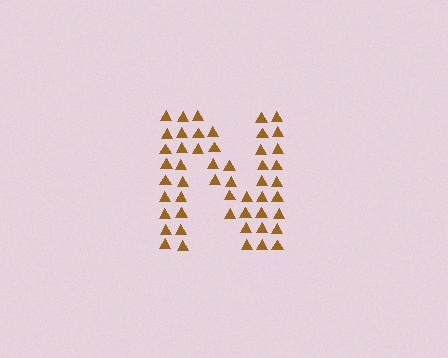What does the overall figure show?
The overall figure shows the letter N.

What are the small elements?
The small elements are triangles.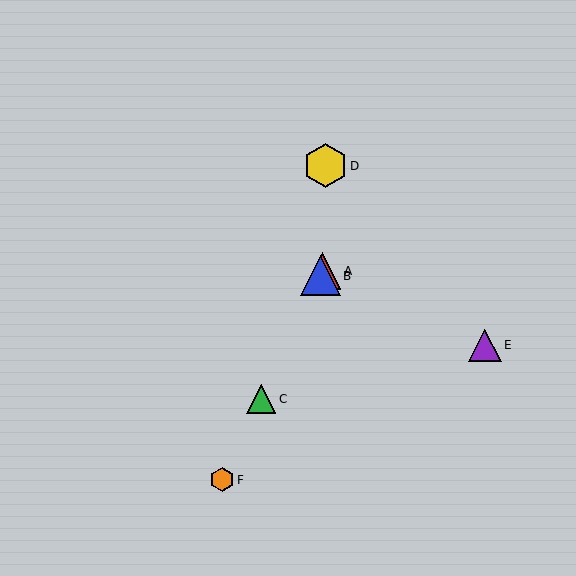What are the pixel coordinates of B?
Object B is at (320, 276).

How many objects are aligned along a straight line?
4 objects (A, B, C, F) are aligned along a straight line.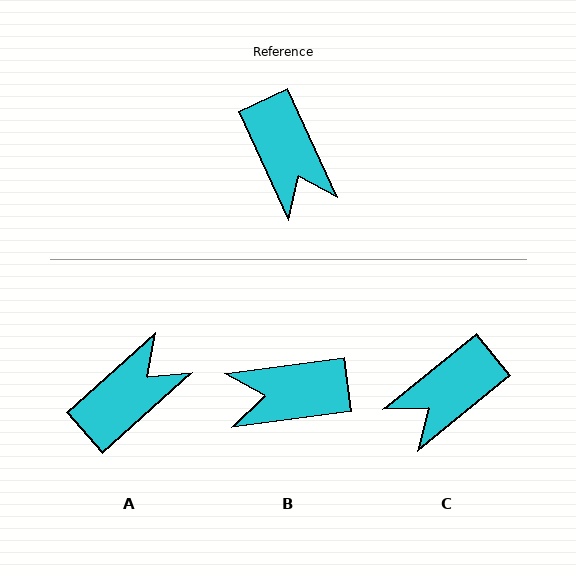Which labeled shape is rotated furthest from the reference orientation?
B, about 107 degrees away.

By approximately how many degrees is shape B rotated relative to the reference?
Approximately 107 degrees clockwise.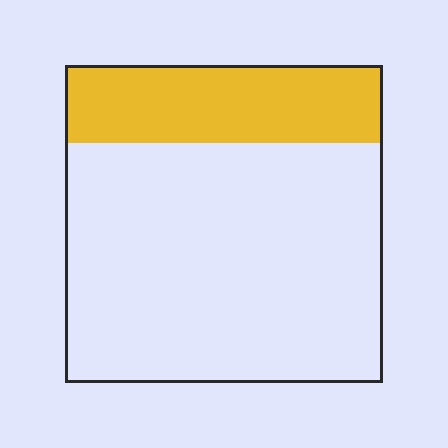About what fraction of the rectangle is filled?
About one quarter (1/4).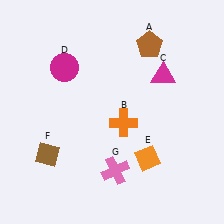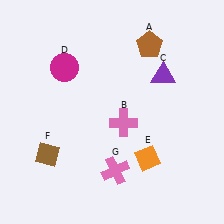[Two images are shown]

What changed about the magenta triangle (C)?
In Image 1, C is magenta. In Image 2, it changed to purple.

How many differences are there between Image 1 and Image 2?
There are 2 differences between the two images.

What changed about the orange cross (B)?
In Image 1, B is orange. In Image 2, it changed to pink.